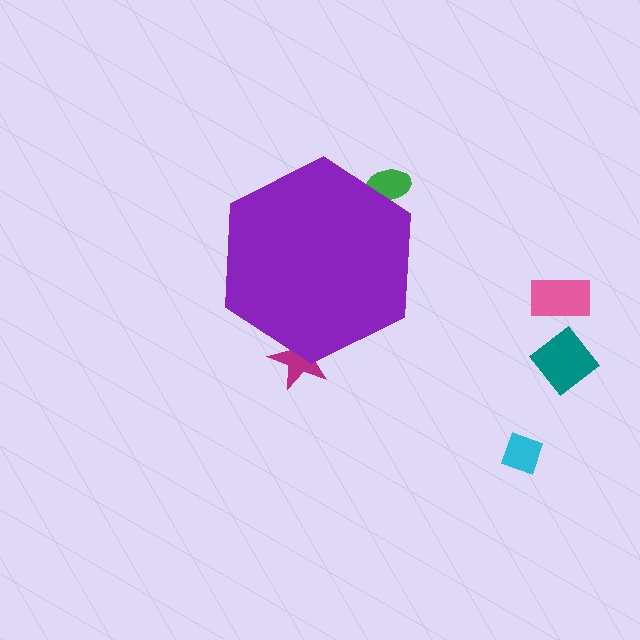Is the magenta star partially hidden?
Yes, the magenta star is partially hidden behind the purple hexagon.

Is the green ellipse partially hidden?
Yes, the green ellipse is partially hidden behind the purple hexagon.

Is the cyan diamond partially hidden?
No, the cyan diamond is fully visible.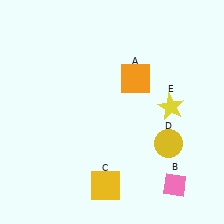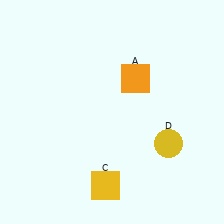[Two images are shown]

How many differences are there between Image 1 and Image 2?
There are 2 differences between the two images.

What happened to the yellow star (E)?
The yellow star (E) was removed in Image 2. It was in the top-right area of Image 1.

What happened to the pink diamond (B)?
The pink diamond (B) was removed in Image 2. It was in the bottom-right area of Image 1.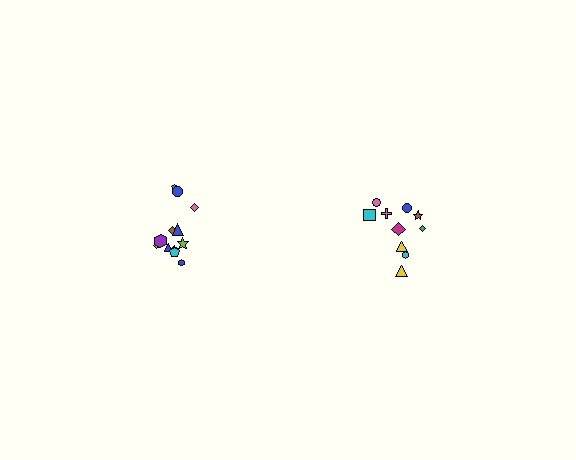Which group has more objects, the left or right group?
The left group.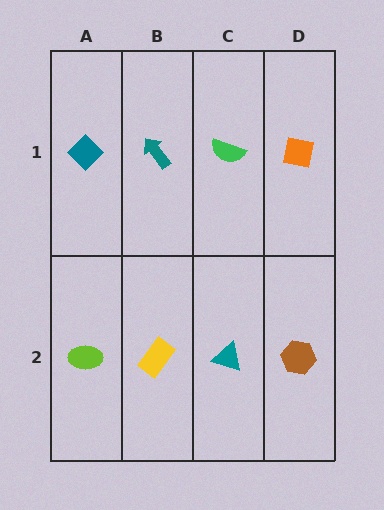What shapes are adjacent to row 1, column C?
A teal triangle (row 2, column C), a teal arrow (row 1, column B), an orange square (row 1, column D).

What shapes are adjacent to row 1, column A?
A lime ellipse (row 2, column A), a teal arrow (row 1, column B).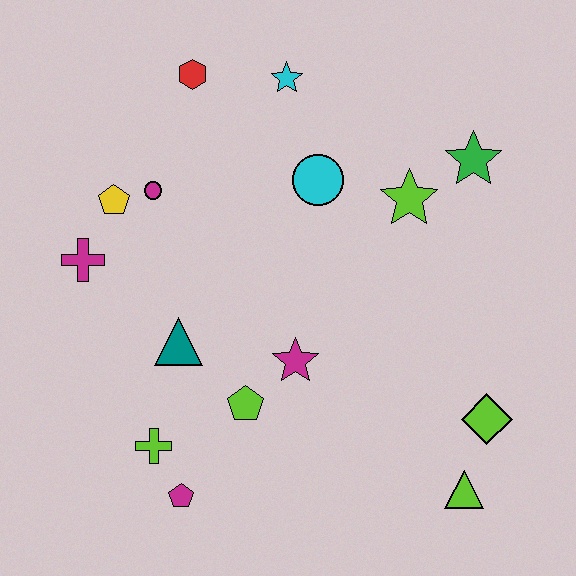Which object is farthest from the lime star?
The magenta pentagon is farthest from the lime star.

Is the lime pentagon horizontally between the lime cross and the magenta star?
Yes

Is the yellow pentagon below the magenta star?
No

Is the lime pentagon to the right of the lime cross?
Yes